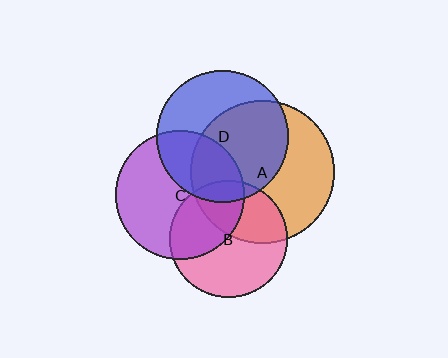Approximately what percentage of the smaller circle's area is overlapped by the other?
Approximately 30%.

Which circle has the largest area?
Circle A (orange).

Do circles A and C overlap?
Yes.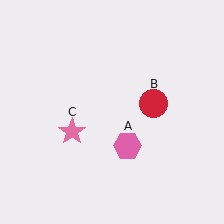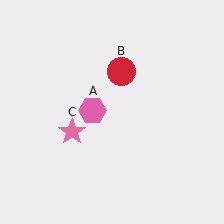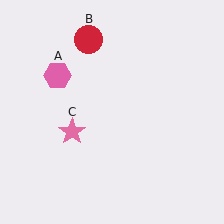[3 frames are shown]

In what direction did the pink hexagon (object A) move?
The pink hexagon (object A) moved up and to the left.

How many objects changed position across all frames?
2 objects changed position: pink hexagon (object A), red circle (object B).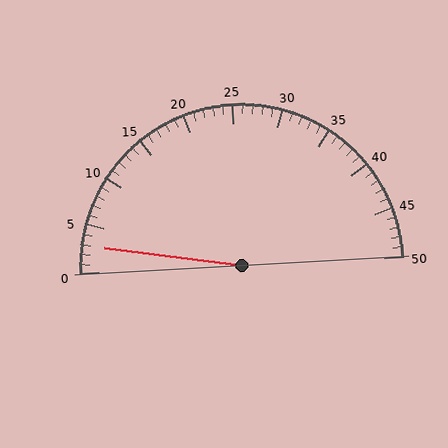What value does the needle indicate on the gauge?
The needle indicates approximately 3.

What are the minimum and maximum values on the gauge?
The gauge ranges from 0 to 50.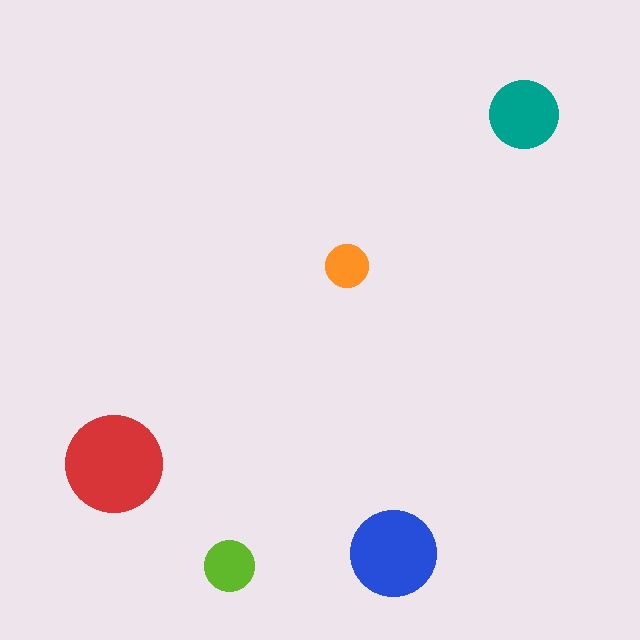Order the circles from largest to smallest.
the red one, the blue one, the teal one, the lime one, the orange one.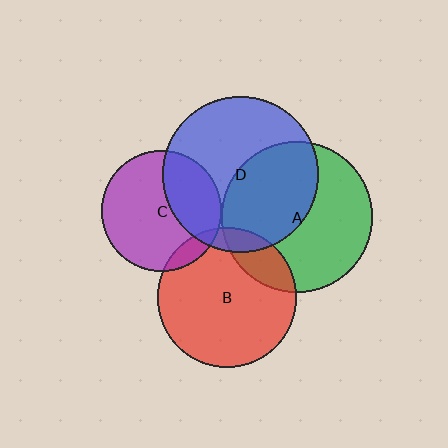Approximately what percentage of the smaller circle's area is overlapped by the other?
Approximately 35%.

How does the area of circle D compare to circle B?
Approximately 1.2 times.